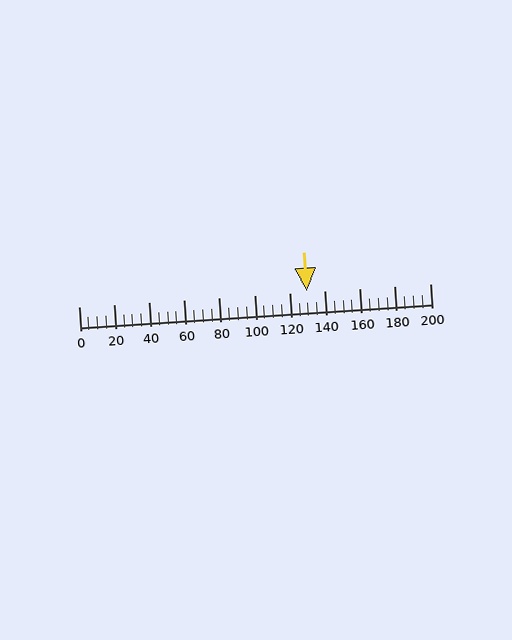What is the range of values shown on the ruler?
The ruler shows values from 0 to 200.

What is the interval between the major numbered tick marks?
The major tick marks are spaced 20 units apart.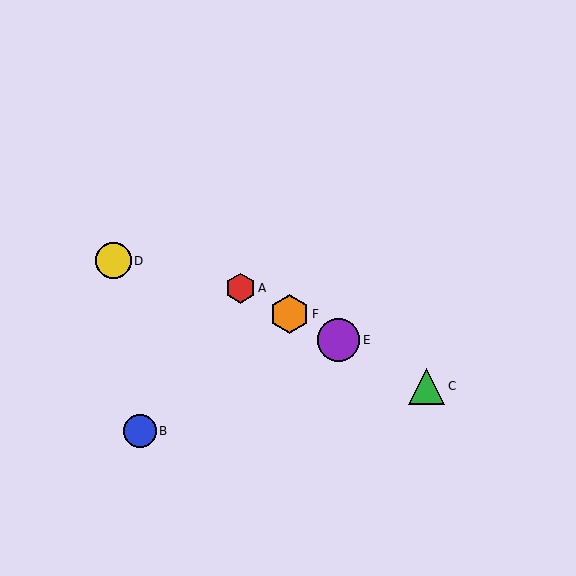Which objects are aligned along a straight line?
Objects A, C, E, F are aligned along a straight line.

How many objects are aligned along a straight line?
4 objects (A, C, E, F) are aligned along a straight line.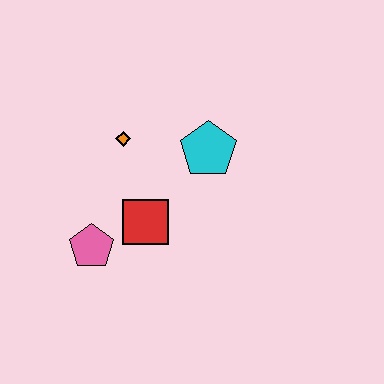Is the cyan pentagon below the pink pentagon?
No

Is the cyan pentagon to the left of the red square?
No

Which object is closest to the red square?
The pink pentagon is closest to the red square.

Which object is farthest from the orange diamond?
The pink pentagon is farthest from the orange diamond.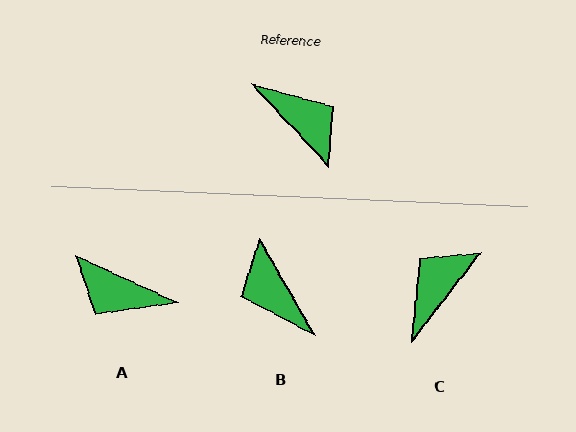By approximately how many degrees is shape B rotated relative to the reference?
Approximately 167 degrees counter-clockwise.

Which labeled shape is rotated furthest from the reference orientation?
B, about 167 degrees away.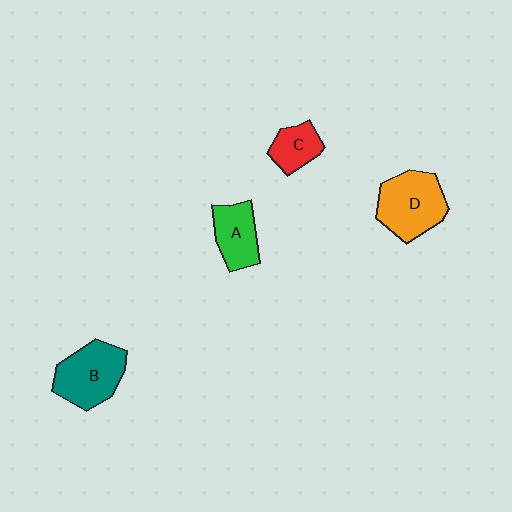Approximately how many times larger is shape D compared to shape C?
Approximately 1.9 times.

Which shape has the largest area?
Shape D (orange).